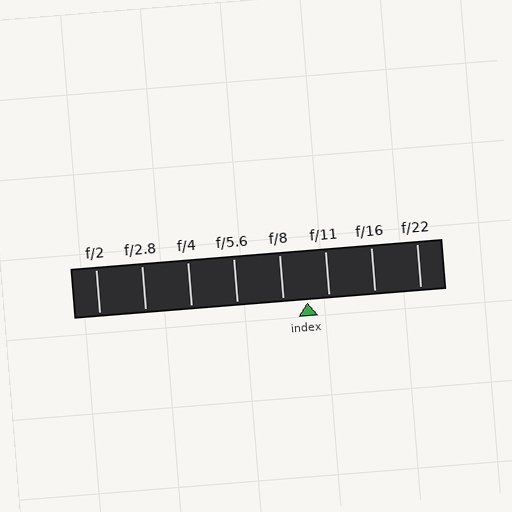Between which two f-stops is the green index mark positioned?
The index mark is between f/8 and f/11.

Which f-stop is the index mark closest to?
The index mark is closest to f/11.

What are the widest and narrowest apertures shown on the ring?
The widest aperture shown is f/2 and the narrowest is f/22.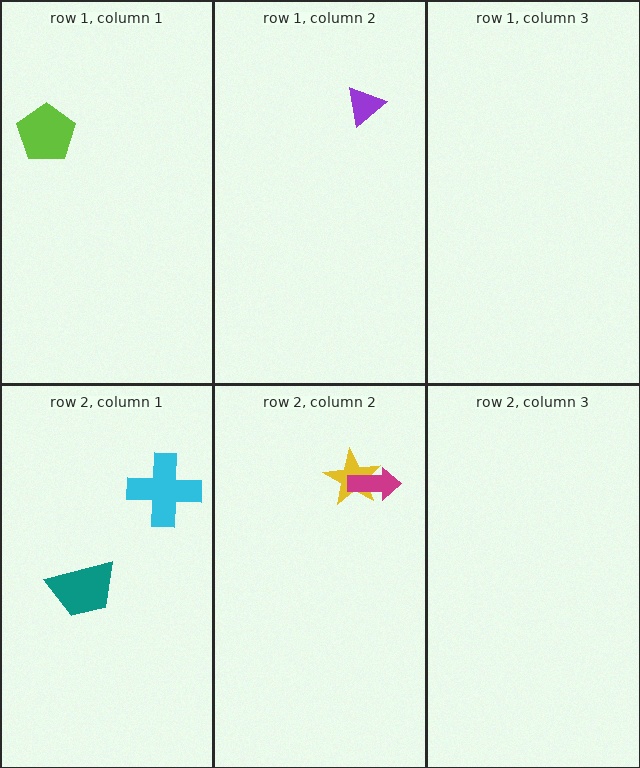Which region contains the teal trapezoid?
The row 2, column 1 region.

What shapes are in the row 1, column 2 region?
The purple triangle.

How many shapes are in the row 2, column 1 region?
2.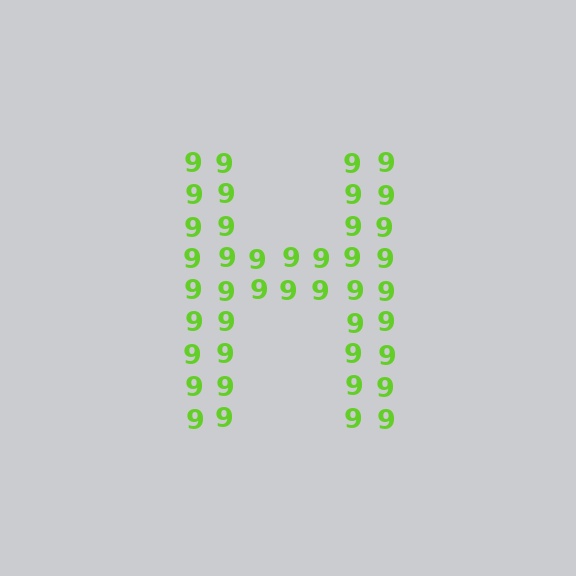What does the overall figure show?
The overall figure shows the letter H.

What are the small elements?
The small elements are digit 9's.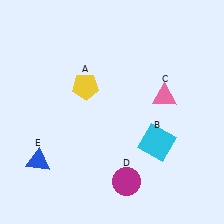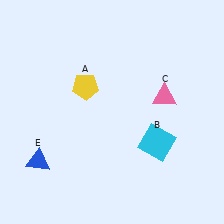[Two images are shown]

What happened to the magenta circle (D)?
The magenta circle (D) was removed in Image 2. It was in the bottom-right area of Image 1.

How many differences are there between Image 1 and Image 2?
There is 1 difference between the two images.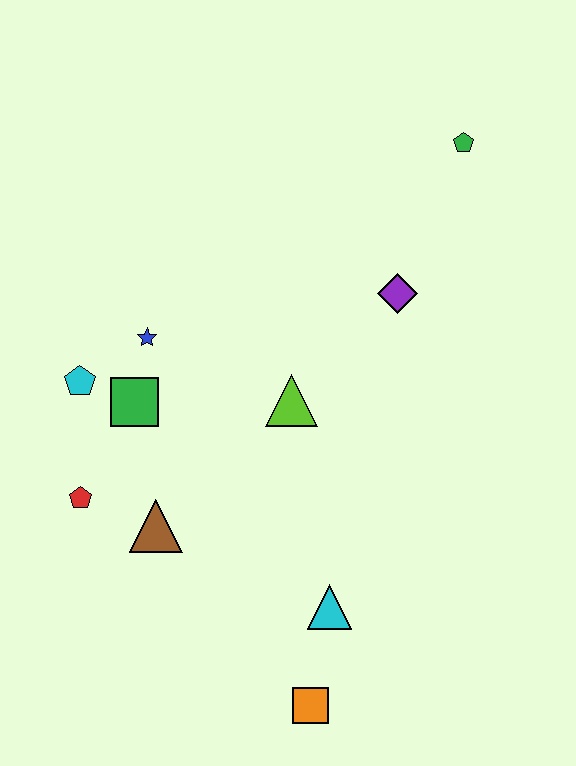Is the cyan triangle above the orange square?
Yes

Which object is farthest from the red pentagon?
The green pentagon is farthest from the red pentagon.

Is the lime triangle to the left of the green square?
No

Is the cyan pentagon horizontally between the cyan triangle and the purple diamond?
No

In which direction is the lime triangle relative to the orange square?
The lime triangle is above the orange square.